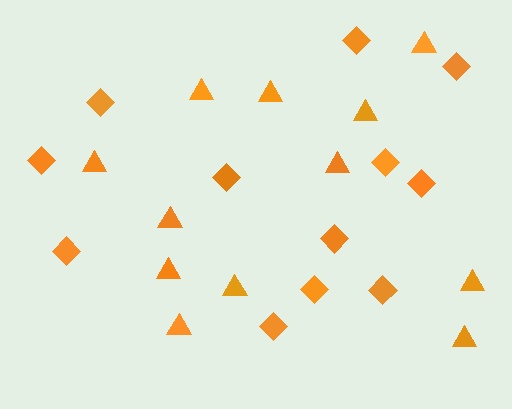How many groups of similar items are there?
There are 2 groups: one group of diamonds (12) and one group of triangles (12).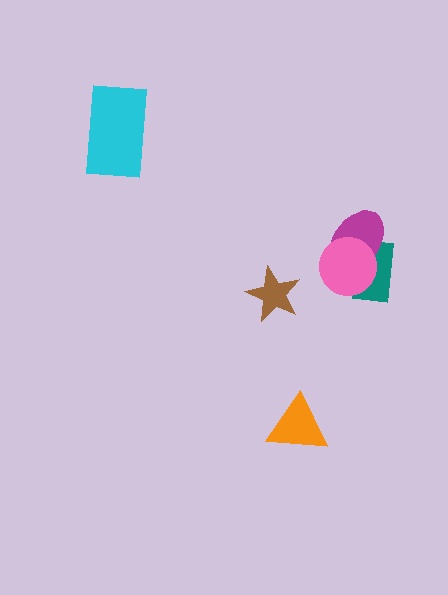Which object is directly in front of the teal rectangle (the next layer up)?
The magenta ellipse is directly in front of the teal rectangle.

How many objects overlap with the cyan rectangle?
0 objects overlap with the cyan rectangle.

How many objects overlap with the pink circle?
2 objects overlap with the pink circle.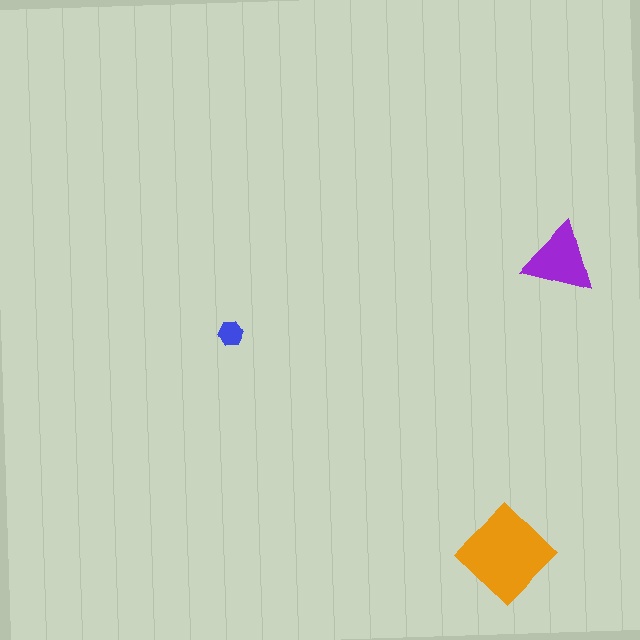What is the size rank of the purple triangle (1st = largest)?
2nd.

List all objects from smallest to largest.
The blue hexagon, the purple triangle, the orange diamond.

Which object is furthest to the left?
The blue hexagon is leftmost.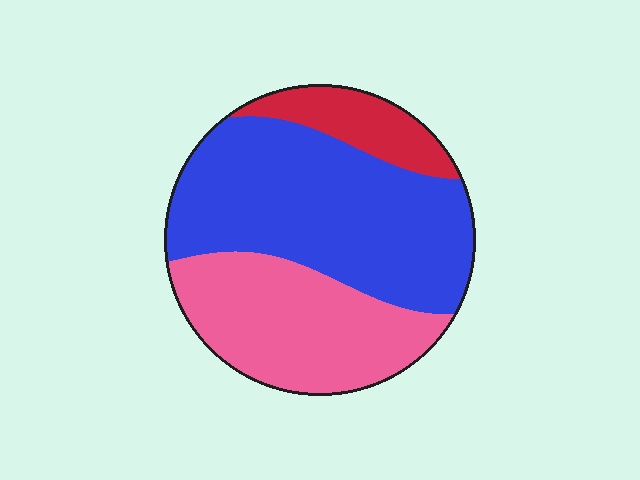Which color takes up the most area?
Blue, at roughly 55%.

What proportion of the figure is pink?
Pink covers 35% of the figure.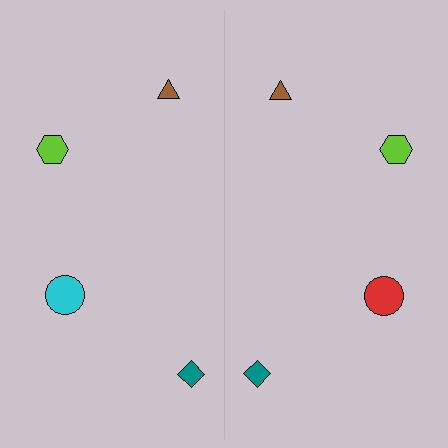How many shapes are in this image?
There are 8 shapes in this image.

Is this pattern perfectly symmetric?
No, the pattern is not perfectly symmetric. The red circle on the right side breaks the symmetry — its mirror counterpart is cyan.